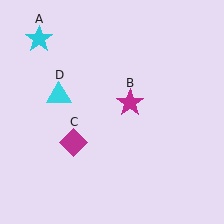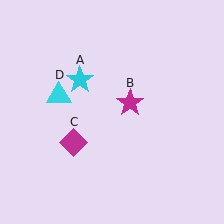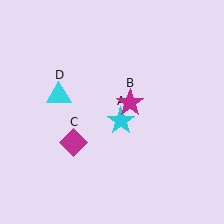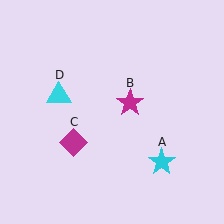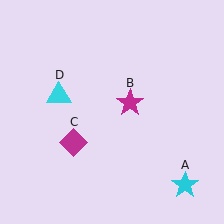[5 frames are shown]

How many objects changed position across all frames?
1 object changed position: cyan star (object A).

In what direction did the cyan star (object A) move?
The cyan star (object A) moved down and to the right.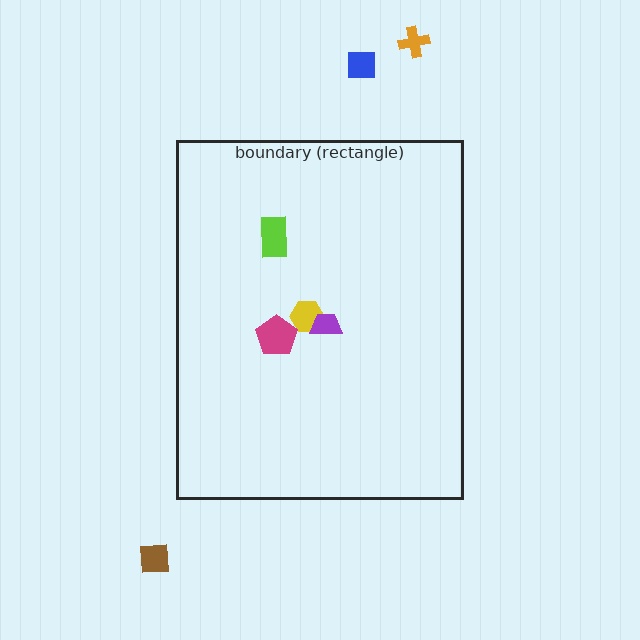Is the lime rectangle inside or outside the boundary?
Inside.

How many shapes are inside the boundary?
4 inside, 3 outside.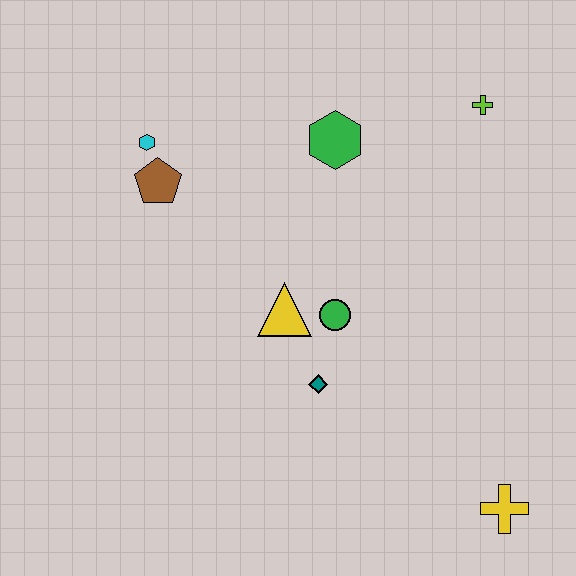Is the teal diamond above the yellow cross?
Yes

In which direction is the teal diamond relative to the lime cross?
The teal diamond is below the lime cross.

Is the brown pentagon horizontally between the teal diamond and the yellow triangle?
No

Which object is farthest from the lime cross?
The yellow cross is farthest from the lime cross.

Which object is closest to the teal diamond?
The green circle is closest to the teal diamond.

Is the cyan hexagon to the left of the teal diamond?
Yes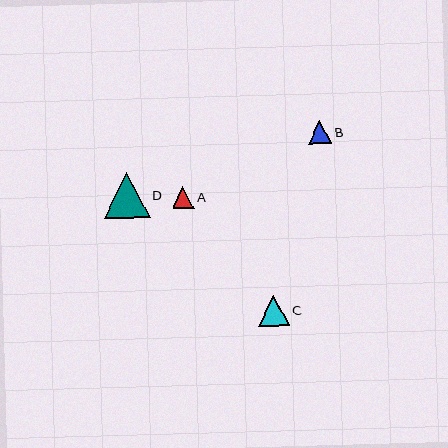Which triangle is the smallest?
Triangle A is the smallest with a size of approximately 22 pixels.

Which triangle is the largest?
Triangle D is the largest with a size of approximately 46 pixels.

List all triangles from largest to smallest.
From largest to smallest: D, C, B, A.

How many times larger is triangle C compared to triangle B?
Triangle C is approximately 1.3 times the size of triangle B.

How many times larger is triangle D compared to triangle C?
Triangle D is approximately 1.5 times the size of triangle C.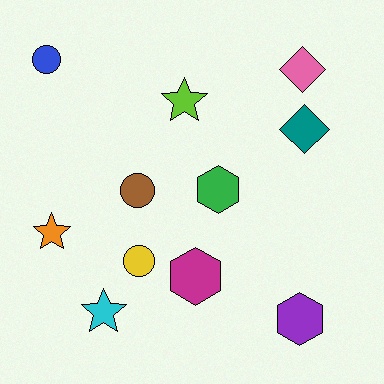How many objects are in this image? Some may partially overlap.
There are 11 objects.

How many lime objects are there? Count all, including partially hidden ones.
There is 1 lime object.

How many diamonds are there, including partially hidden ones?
There are 2 diamonds.